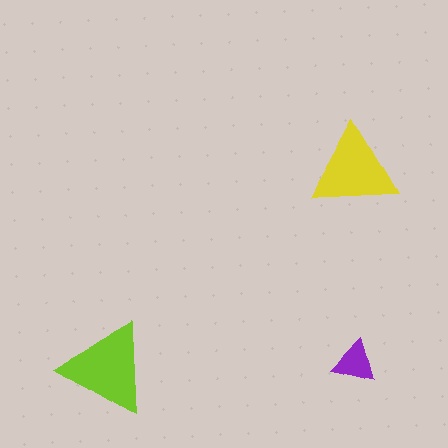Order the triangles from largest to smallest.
the lime one, the yellow one, the purple one.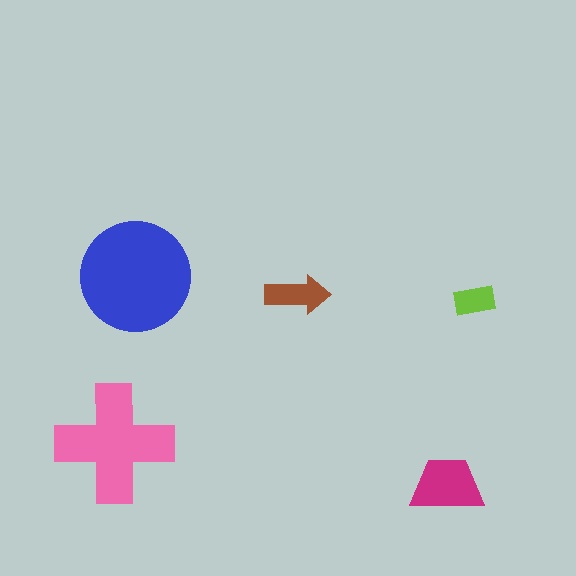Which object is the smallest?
The lime rectangle.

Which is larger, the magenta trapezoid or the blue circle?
The blue circle.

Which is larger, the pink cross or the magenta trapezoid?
The pink cross.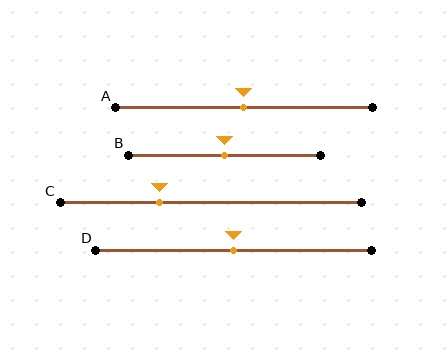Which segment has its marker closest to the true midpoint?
Segment A has its marker closest to the true midpoint.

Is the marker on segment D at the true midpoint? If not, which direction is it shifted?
Yes, the marker on segment D is at the true midpoint.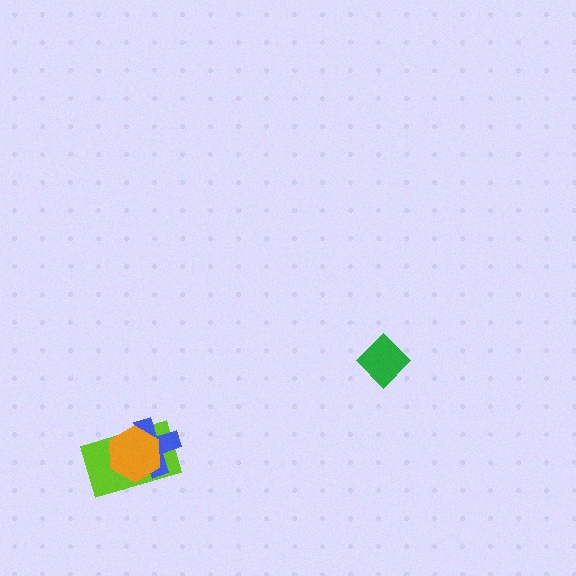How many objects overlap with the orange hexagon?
2 objects overlap with the orange hexagon.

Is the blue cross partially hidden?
Yes, it is partially covered by another shape.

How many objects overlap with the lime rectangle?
2 objects overlap with the lime rectangle.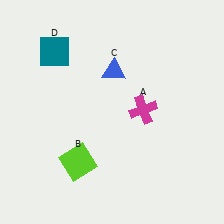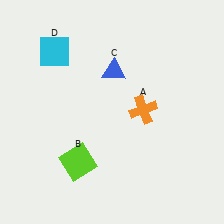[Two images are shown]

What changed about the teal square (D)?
In Image 1, D is teal. In Image 2, it changed to cyan.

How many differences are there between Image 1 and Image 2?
There are 2 differences between the two images.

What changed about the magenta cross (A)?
In Image 1, A is magenta. In Image 2, it changed to orange.